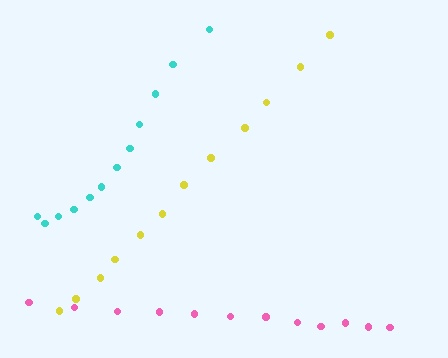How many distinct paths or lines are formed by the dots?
There are 3 distinct paths.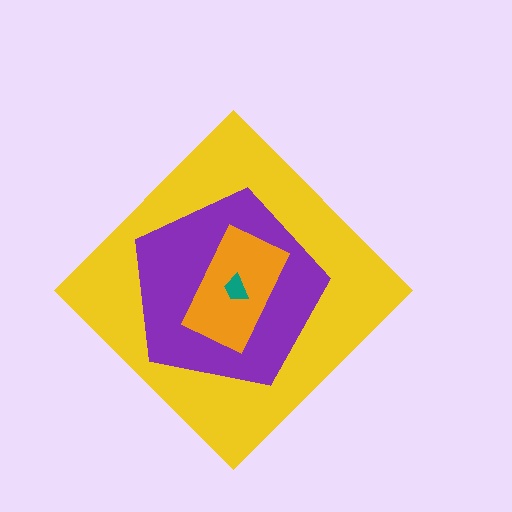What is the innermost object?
The teal trapezoid.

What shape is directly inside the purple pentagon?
The orange rectangle.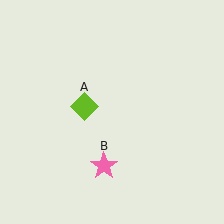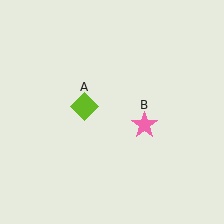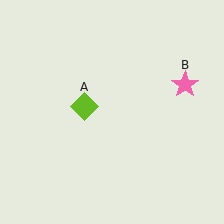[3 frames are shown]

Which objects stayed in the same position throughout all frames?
Lime diamond (object A) remained stationary.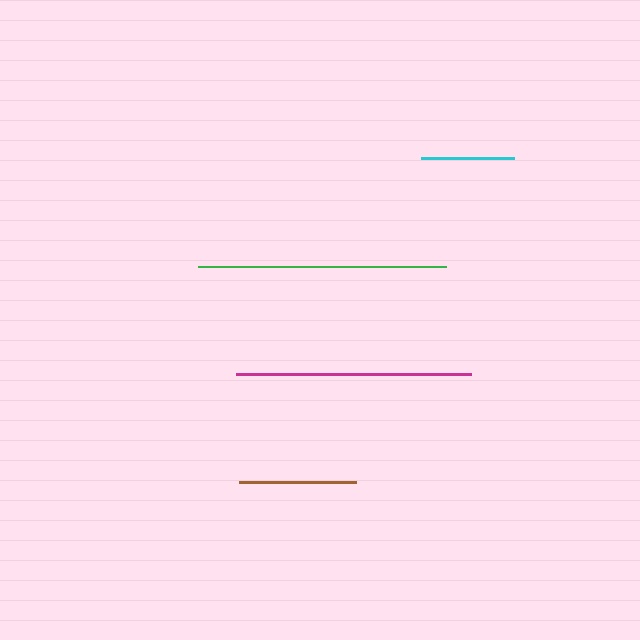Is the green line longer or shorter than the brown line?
The green line is longer than the brown line.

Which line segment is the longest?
The green line is the longest at approximately 248 pixels.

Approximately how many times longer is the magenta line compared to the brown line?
The magenta line is approximately 2.0 times the length of the brown line.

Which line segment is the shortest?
The cyan line is the shortest at approximately 93 pixels.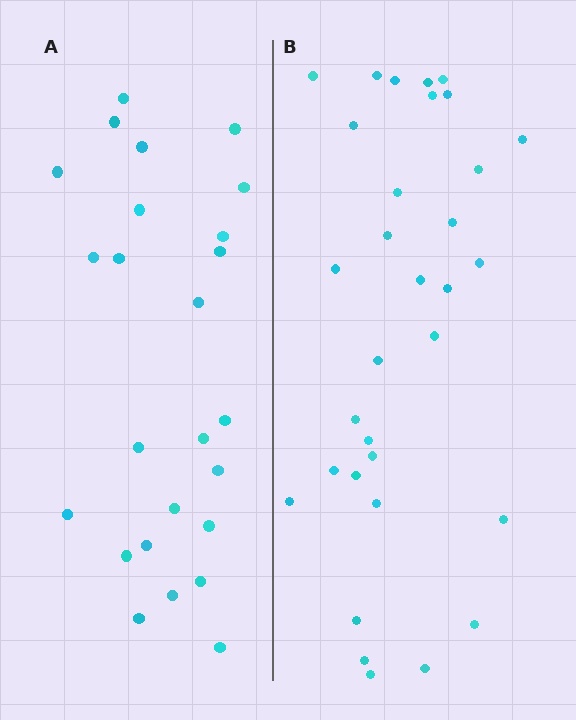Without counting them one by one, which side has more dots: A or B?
Region B (the right region) has more dots.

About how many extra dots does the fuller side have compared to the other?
Region B has roughly 8 or so more dots than region A.